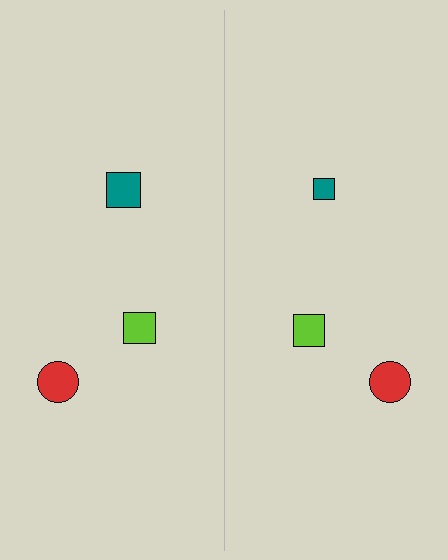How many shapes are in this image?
There are 6 shapes in this image.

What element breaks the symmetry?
The teal square on the right side has a different size than its mirror counterpart.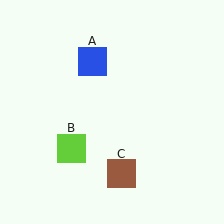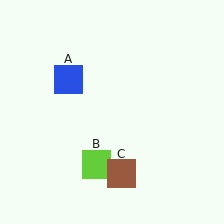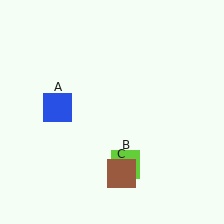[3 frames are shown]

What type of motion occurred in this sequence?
The blue square (object A), lime square (object B) rotated counterclockwise around the center of the scene.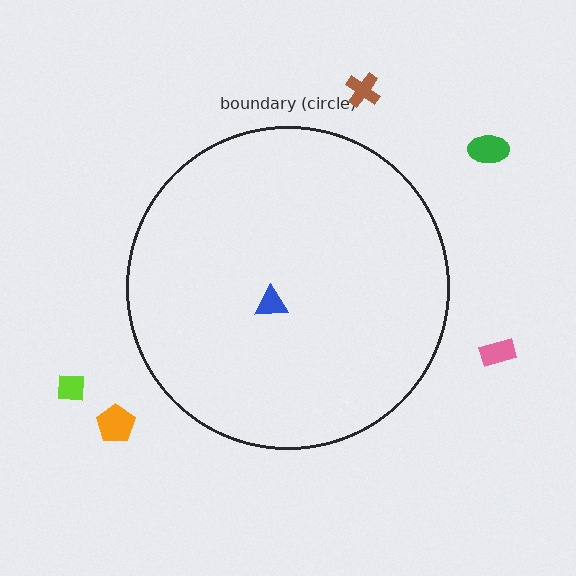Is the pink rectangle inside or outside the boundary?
Outside.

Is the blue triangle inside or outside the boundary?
Inside.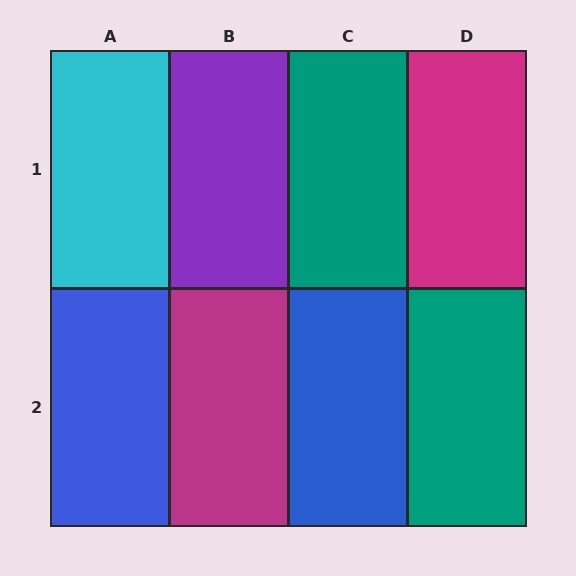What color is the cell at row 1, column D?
Magenta.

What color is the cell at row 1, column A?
Cyan.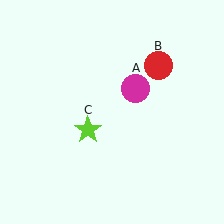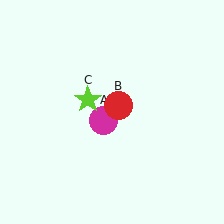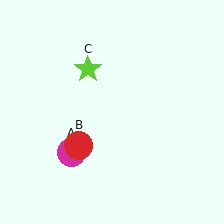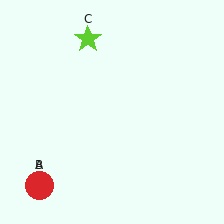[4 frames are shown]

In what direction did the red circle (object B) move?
The red circle (object B) moved down and to the left.